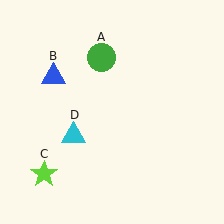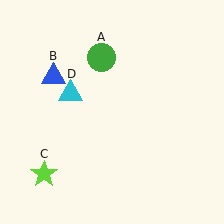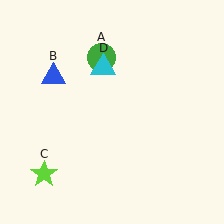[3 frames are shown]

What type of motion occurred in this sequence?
The cyan triangle (object D) rotated clockwise around the center of the scene.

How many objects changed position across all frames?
1 object changed position: cyan triangle (object D).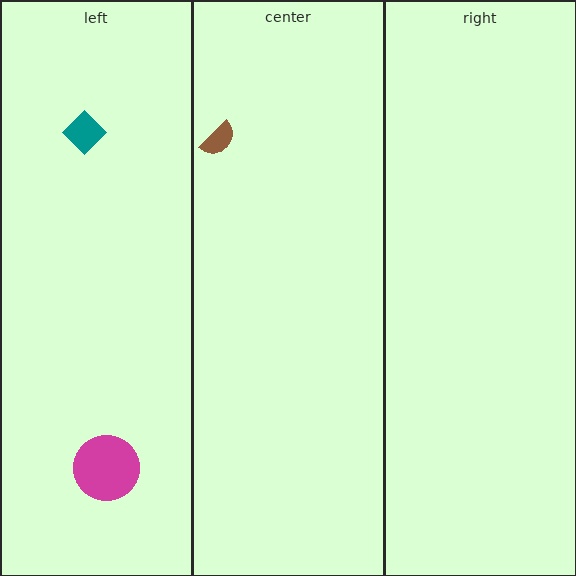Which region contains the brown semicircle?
The center region.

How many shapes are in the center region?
1.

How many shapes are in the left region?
2.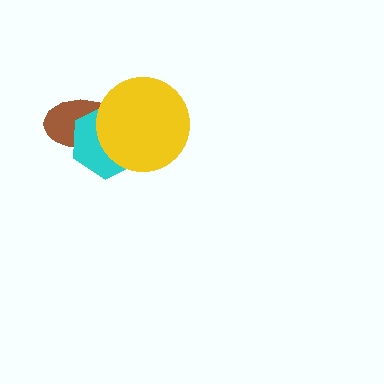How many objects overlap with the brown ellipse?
2 objects overlap with the brown ellipse.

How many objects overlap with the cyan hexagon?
2 objects overlap with the cyan hexagon.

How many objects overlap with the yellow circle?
2 objects overlap with the yellow circle.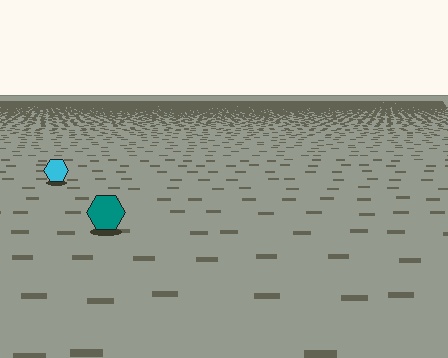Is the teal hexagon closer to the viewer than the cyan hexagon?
Yes. The teal hexagon is closer — you can tell from the texture gradient: the ground texture is coarser near it.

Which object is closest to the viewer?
The teal hexagon is closest. The texture marks near it are larger and more spread out.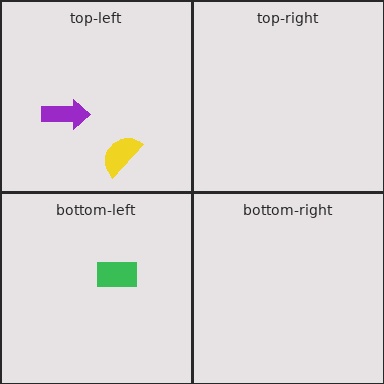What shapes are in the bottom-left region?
The green rectangle.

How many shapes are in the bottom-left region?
1.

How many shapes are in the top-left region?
2.